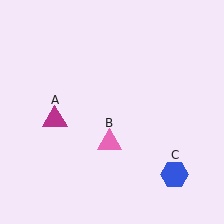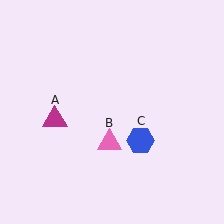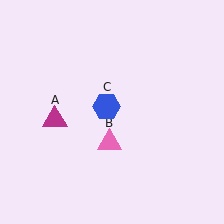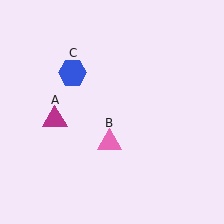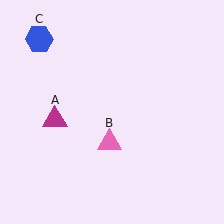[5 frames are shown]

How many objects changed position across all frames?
1 object changed position: blue hexagon (object C).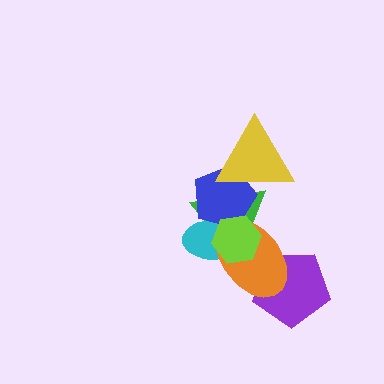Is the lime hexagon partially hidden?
No, no other shape covers it.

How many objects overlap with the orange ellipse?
5 objects overlap with the orange ellipse.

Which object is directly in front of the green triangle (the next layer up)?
The cyan ellipse is directly in front of the green triangle.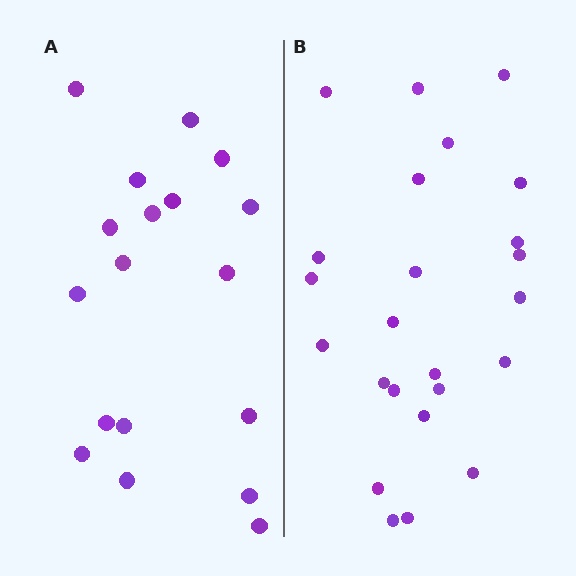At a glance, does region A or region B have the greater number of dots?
Region B (the right region) has more dots.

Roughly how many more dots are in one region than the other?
Region B has about 6 more dots than region A.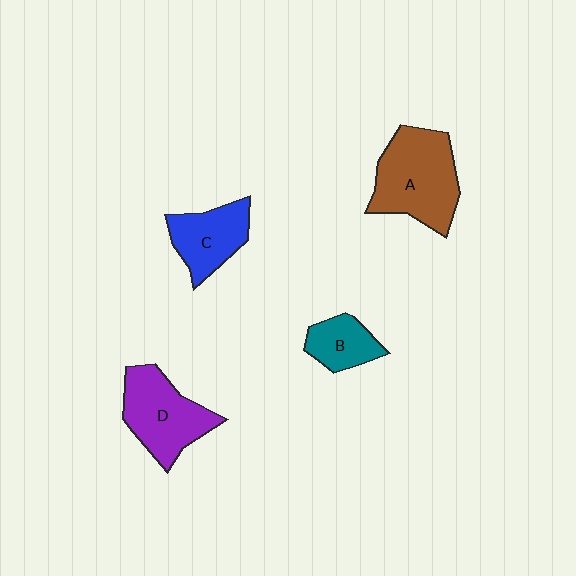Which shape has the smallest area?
Shape B (teal).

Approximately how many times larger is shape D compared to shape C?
Approximately 1.3 times.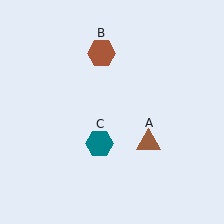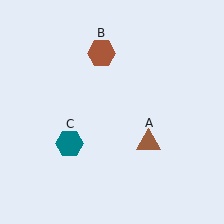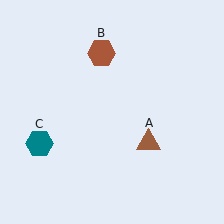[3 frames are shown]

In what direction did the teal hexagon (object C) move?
The teal hexagon (object C) moved left.